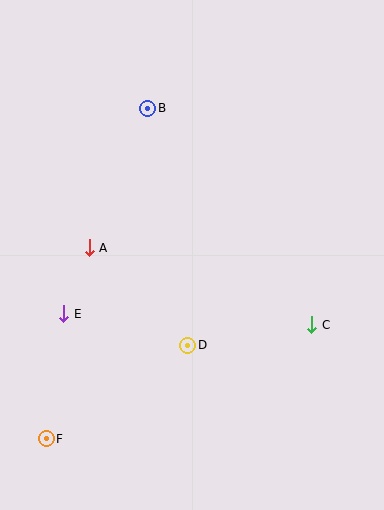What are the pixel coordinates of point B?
Point B is at (148, 108).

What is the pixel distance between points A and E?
The distance between A and E is 71 pixels.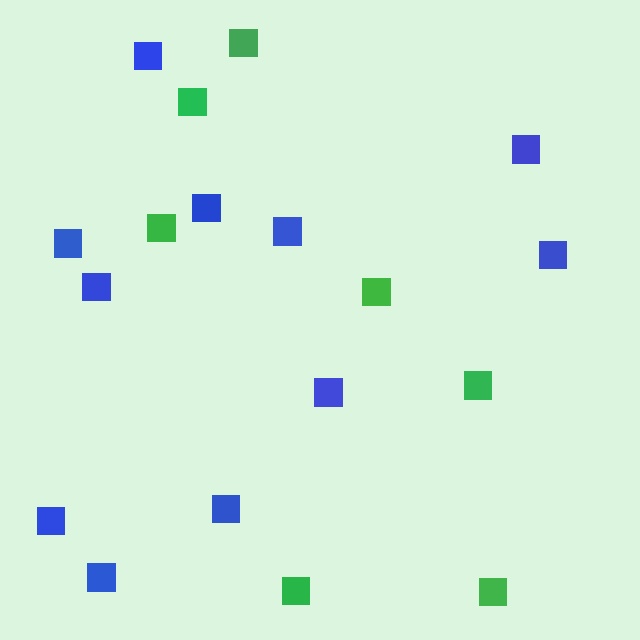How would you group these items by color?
There are 2 groups: one group of blue squares (11) and one group of green squares (7).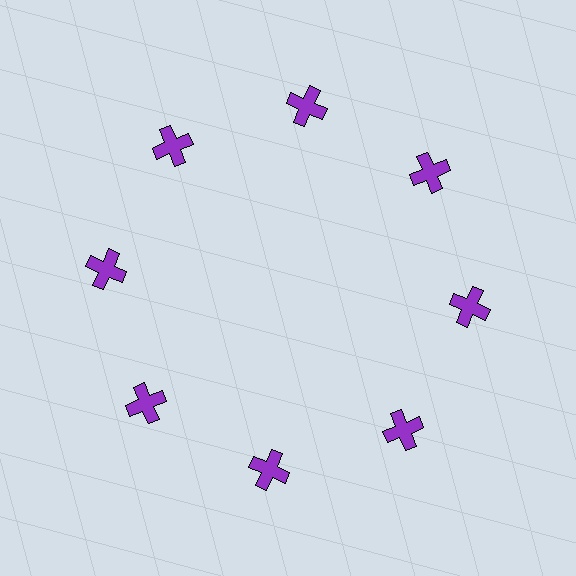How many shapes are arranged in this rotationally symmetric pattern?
There are 8 shapes, arranged in 8 groups of 1.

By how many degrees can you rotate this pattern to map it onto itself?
The pattern maps onto itself every 45 degrees of rotation.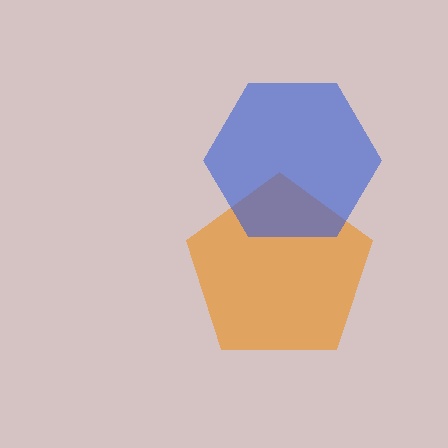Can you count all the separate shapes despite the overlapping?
Yes, there are 2 separate shapes.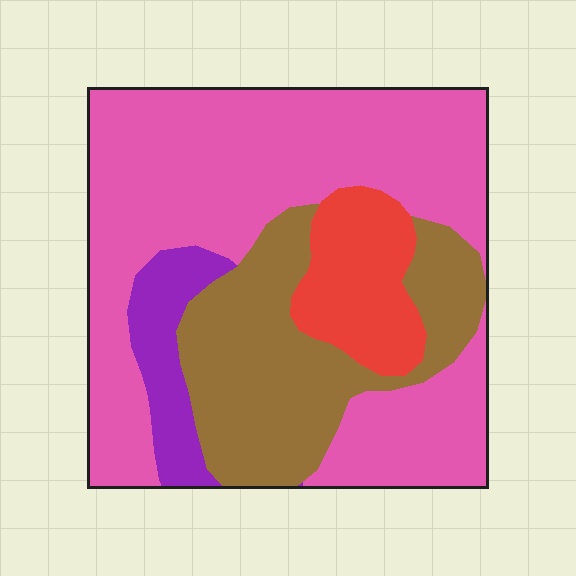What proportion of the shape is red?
Red takes up about one eighth (1/8) of the shape.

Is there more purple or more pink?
Pink.